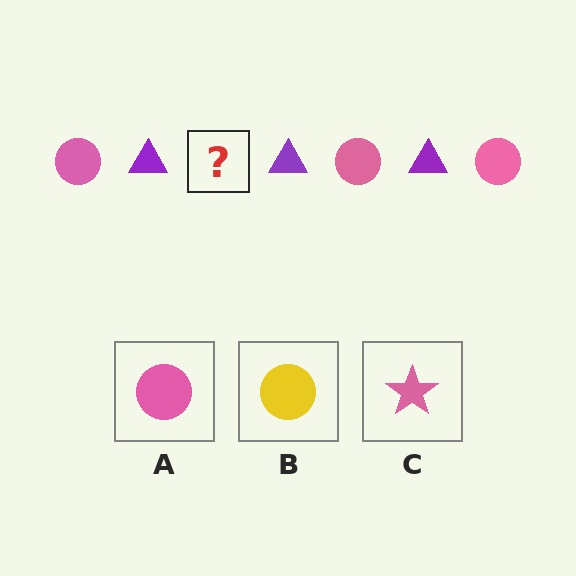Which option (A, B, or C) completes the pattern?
A.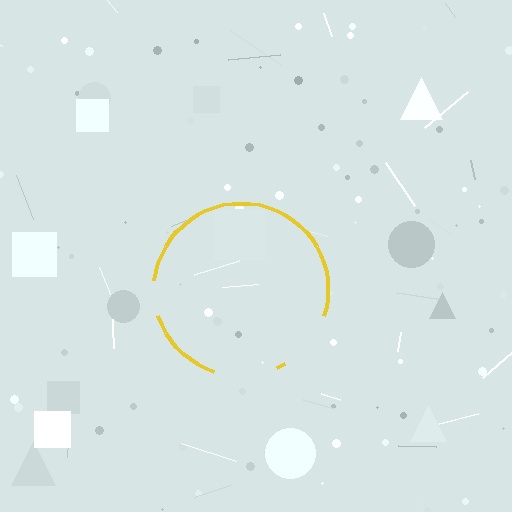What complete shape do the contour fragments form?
The contour fragments form a circle.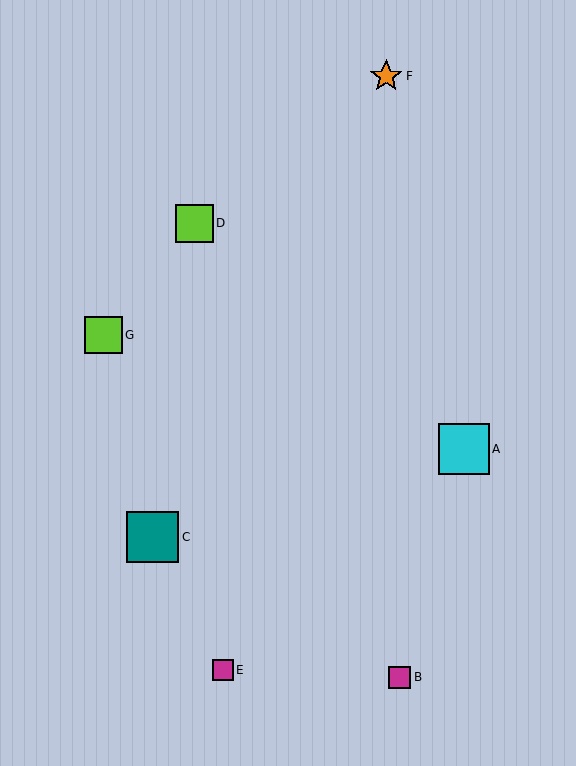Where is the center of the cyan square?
The center of the cyan square is at (464, 449).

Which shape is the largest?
The teal square (labeled C) is the largest.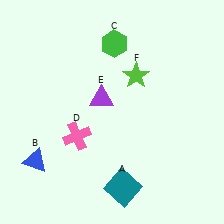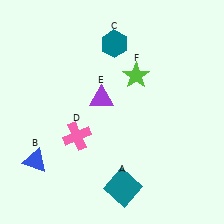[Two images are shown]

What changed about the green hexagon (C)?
In Image 1, C is green. In Image 2, it changed to teal.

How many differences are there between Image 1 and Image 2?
There is 1 difference between the two images.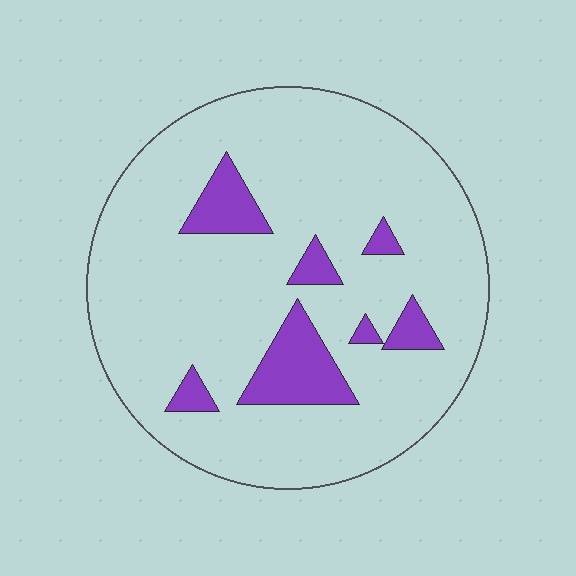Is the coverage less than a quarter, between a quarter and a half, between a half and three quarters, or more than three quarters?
Less than a quarter.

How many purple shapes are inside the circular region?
7.